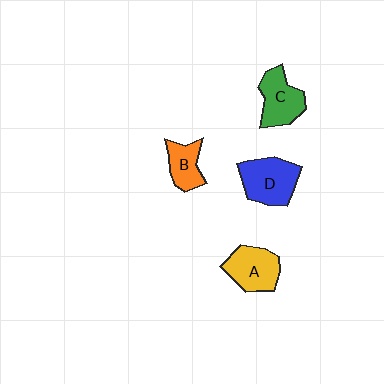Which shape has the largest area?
Shape D (blue).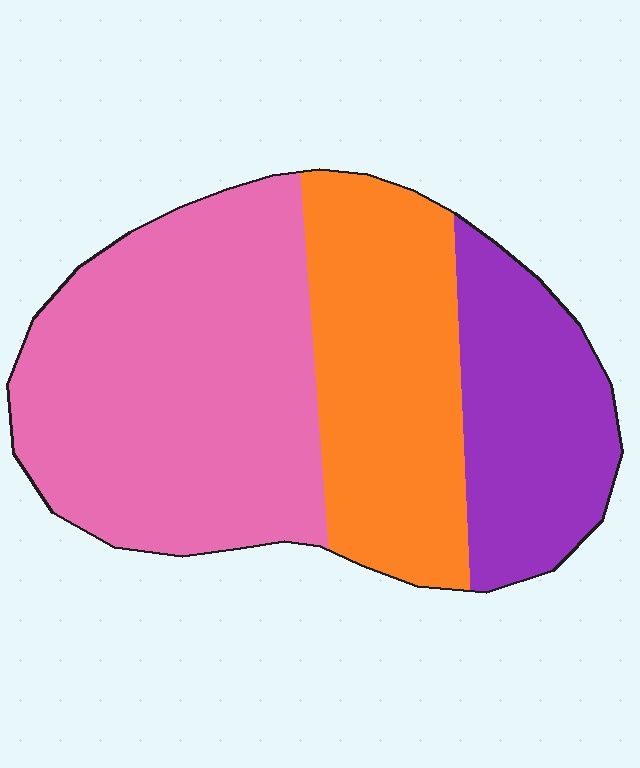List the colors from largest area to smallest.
From largest to smallest: pink, orange, purple.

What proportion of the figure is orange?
Orange takes up about one third (1/3) of the figure.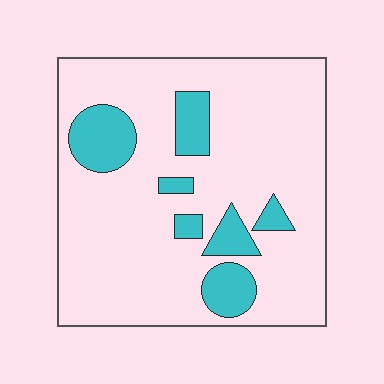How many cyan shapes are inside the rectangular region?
7.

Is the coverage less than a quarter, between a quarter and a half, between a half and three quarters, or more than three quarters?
Less than a quarter.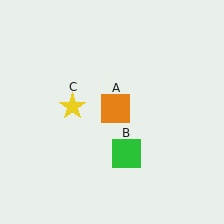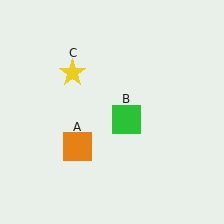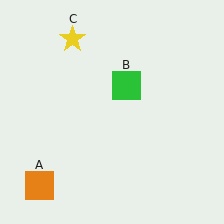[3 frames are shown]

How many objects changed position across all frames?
3 objects changed position: orange square (object A), green square (object B), yellow star (object C).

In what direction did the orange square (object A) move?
The orange square (object A) moved down and to the left.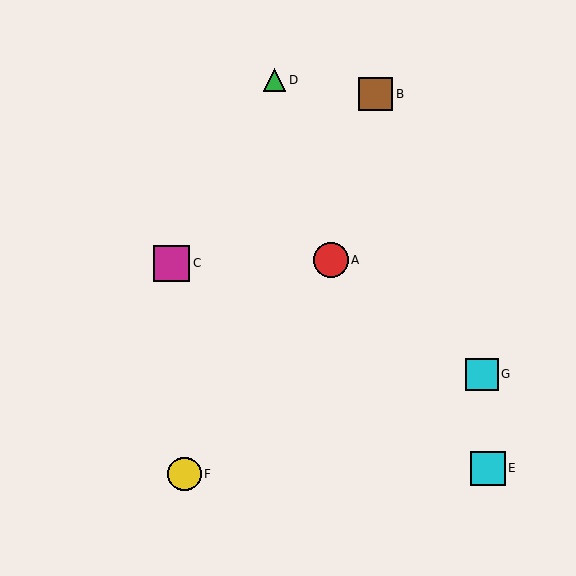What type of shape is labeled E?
Shape E is a cyan square.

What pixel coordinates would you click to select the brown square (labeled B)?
Click at (376, 94) to select the brown square B.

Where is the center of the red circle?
The center of the red circle is at (331, 260).